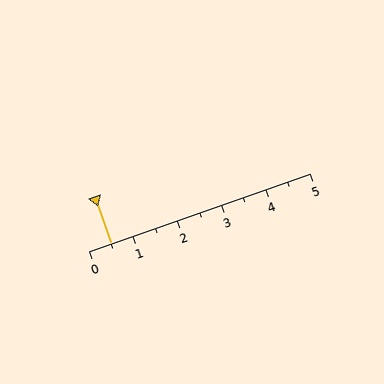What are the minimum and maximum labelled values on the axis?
The axis runs from 0 to 5.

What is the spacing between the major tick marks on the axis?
The major ticks are spaced 1 apart.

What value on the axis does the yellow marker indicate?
The marker indicates approximately 0.5.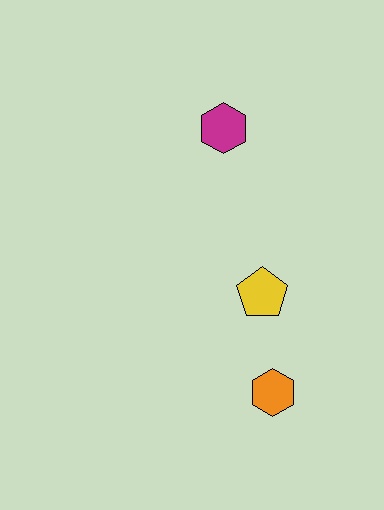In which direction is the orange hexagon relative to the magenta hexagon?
The orange hexagon is below the magenta hexagon.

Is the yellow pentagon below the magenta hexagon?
Yes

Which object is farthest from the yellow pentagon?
The magenta hexagon is farthest from the yellow pentagon.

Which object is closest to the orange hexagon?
The yellow pentagon is closest to the orange hexagon.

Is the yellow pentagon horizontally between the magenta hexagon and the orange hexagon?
Yes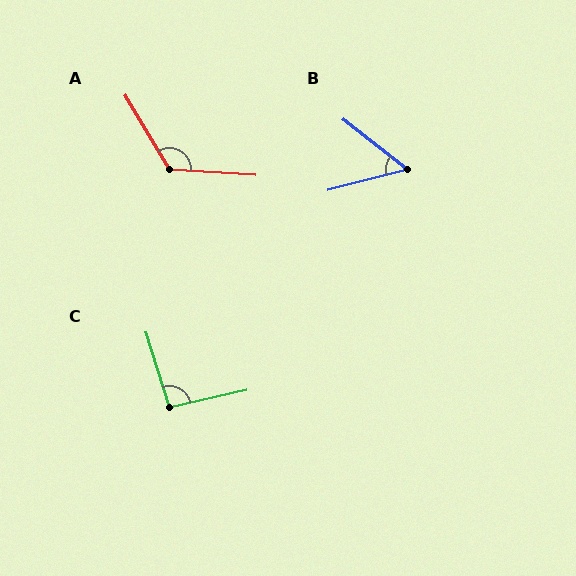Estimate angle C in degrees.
Approximately 95 degrees.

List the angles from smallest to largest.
B (53°), C (95°), A (125°).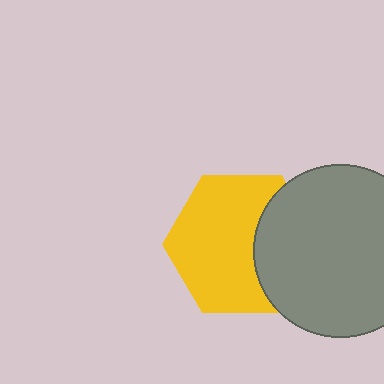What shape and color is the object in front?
The object in front is a gray circle.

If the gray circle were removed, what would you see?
You would see the complete yellow hexagon.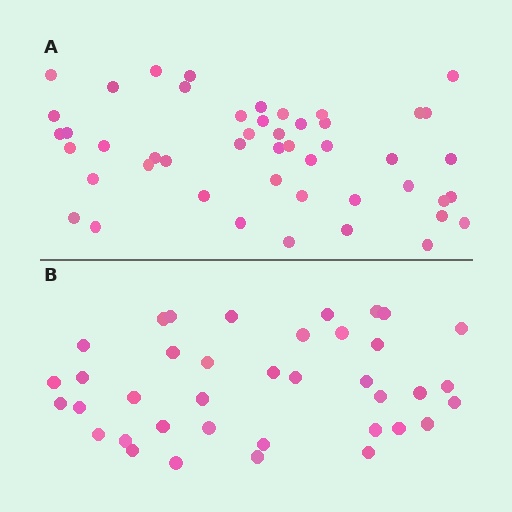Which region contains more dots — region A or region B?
Region A (the top region) has more dots.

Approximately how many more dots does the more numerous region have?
Region A has roughly 10 or so more dots than region B.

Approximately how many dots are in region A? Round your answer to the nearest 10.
About 50 dots. (The exact count is 48, which rounds to 50.)